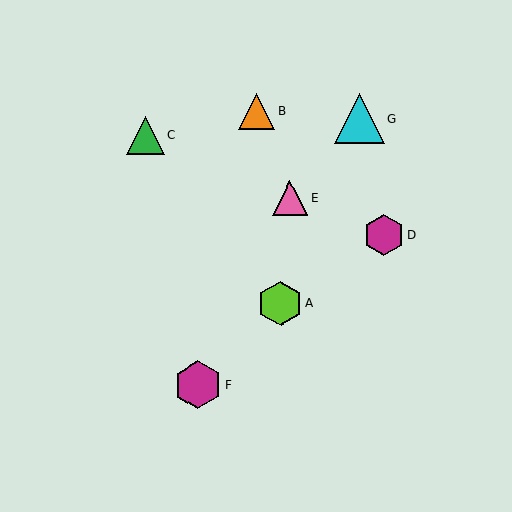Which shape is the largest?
The cyan triangle (labeled G) is the largest.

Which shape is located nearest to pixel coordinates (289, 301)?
The lime hexagon (labeled A) at (280, 303) is nearest to that location.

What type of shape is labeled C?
Shape C is a green triangle.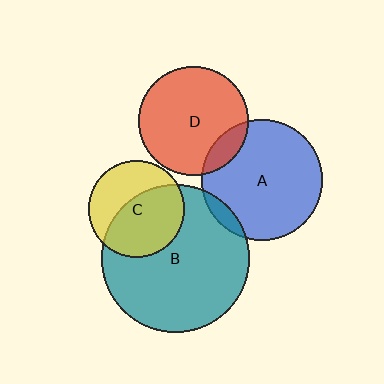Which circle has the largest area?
Circle B (teal).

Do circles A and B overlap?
Yes.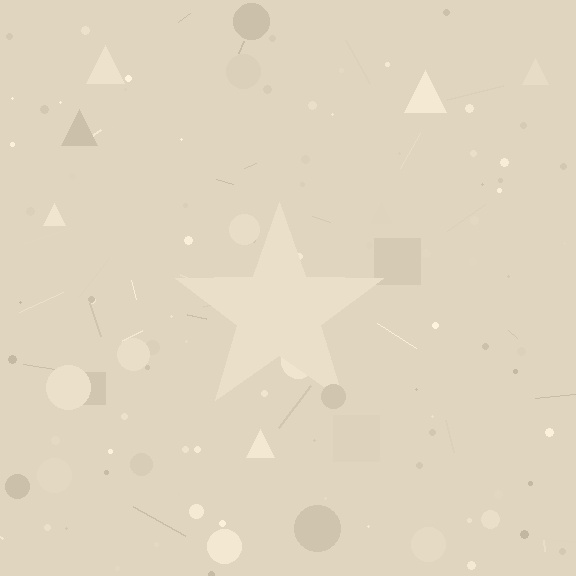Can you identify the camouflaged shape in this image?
The camouflaged shape is a star.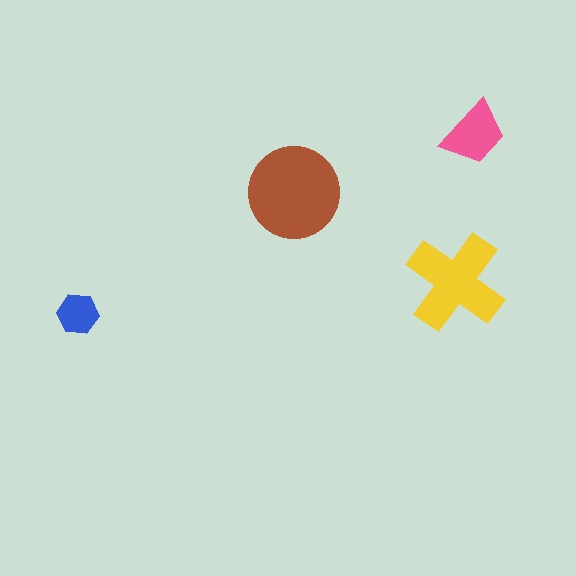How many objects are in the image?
There are 4 objects in the image.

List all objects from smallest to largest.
The blue hexagon, the pink trapezoid, the yellow cross, the brown circle.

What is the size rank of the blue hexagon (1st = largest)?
4th.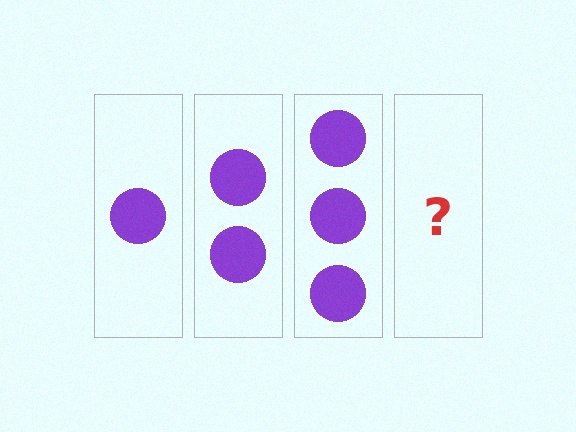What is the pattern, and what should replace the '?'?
The pattern is that each step adds one more circle. The '?' should be 4 circles.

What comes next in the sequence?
The next element should be 4 circles.